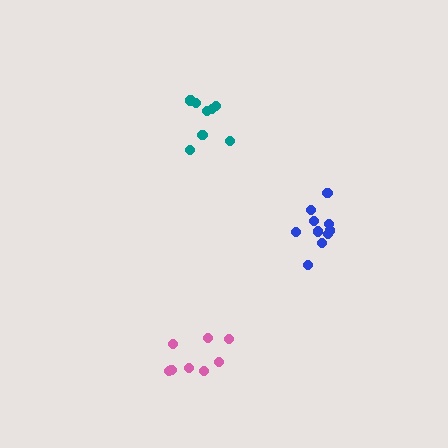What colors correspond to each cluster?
The clusters are colored: pink, teal, blue.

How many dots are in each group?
Group 1: 8 dots, Group 2: 8 dots, Group 3: 10 dots (26 total).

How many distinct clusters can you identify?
There are 3 distinct clusters.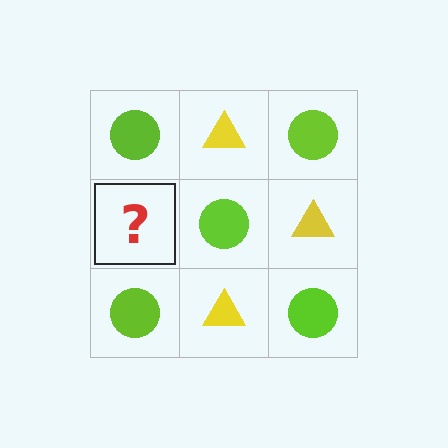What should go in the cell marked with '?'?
The missing cell should contain a yellow triangle.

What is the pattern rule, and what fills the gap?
The rule is that it alternates lime circle and yellow triangle in a checkerboard pattern. The gap should be filled with a yellow triangle.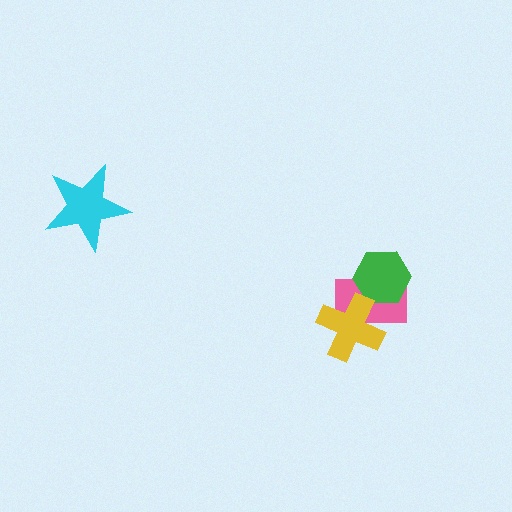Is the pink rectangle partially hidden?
Yes, it is partially covered by another shape.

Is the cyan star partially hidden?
No, no other shape covers it.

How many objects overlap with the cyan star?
0 objects overlap with the cyan star.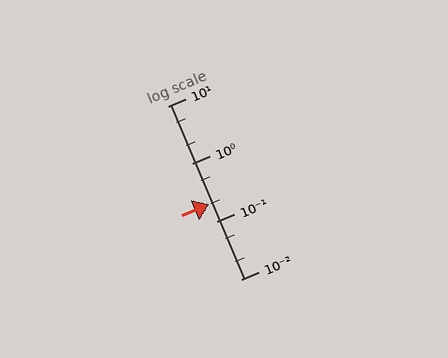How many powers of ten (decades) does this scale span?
The scale spans 3 decades, from 0.01 to 10.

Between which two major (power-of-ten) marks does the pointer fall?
The pointer is between 0.1 and 1.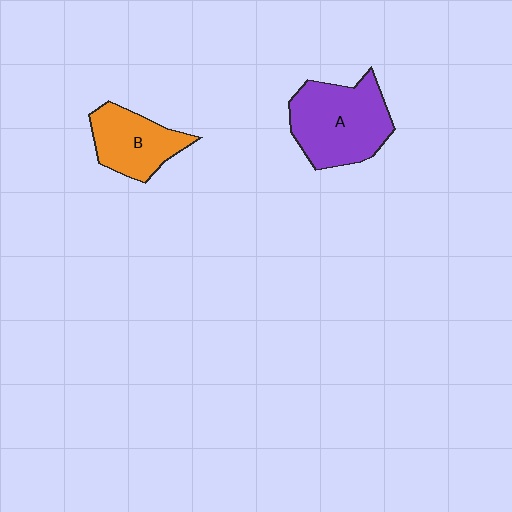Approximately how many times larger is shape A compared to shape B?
Approximately 1.5 times.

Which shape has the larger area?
Shape A (purple).